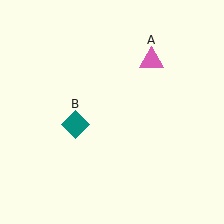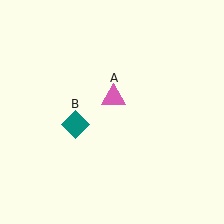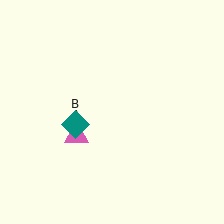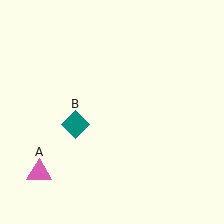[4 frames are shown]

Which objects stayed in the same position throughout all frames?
Teal diamond (object B) remained stationary.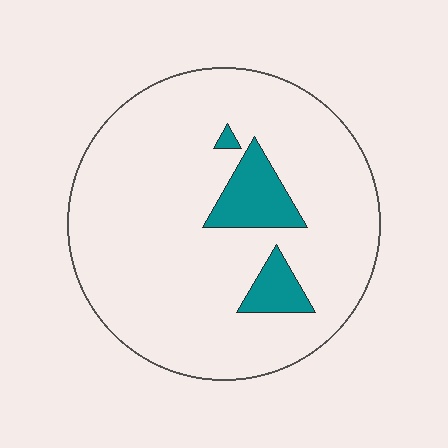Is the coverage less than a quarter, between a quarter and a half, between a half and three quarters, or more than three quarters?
Less than a quarter.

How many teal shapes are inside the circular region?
3.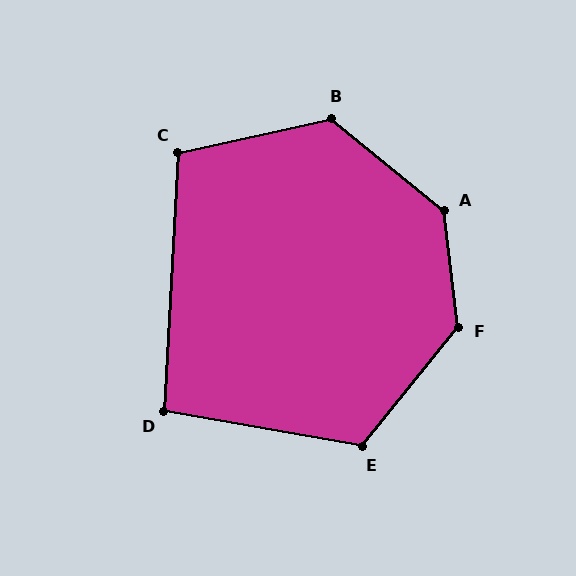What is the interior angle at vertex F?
Approximately 134 degrees (obtuse).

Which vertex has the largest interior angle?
A, at approximately 136 degrees.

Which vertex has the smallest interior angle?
D, at approximately 97 degrees.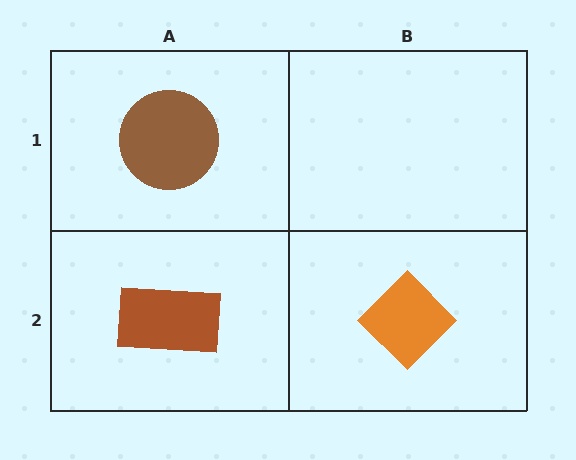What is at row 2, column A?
A brown rectangle.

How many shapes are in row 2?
2 shapes.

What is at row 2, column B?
An orange diamond.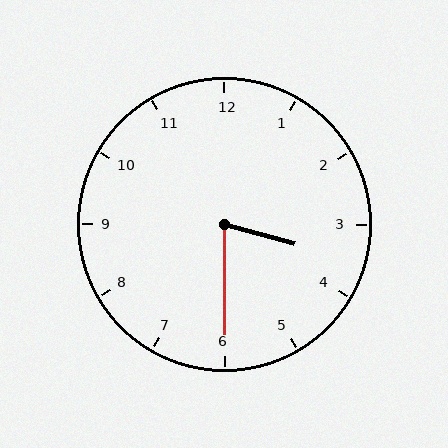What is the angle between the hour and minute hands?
Approximately 75 degrees.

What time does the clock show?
3:30.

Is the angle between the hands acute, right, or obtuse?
It is acute.